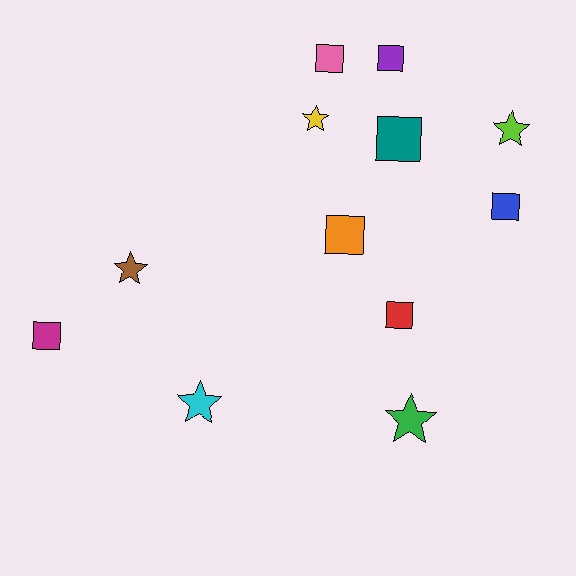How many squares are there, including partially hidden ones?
There are 7 squares.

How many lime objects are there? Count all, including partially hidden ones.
There is 1 lime object.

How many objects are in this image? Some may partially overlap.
There are 12 objects.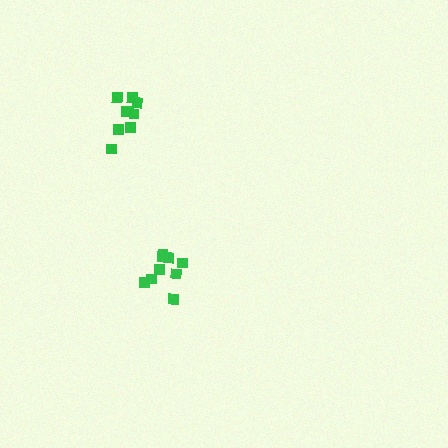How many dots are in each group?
Group 1: 9 dots, Group 2: 9 dots (18 total).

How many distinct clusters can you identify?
There are 2 distinct clusters.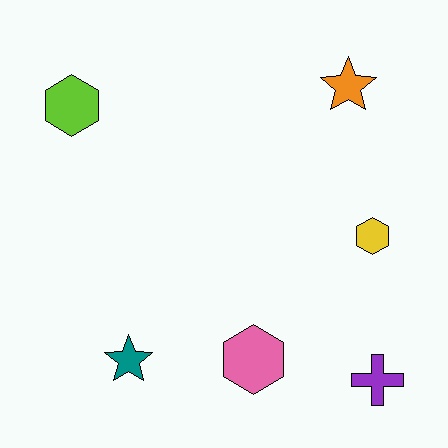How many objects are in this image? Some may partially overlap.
There are 6 objects.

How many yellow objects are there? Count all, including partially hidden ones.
There is 1 yellow object.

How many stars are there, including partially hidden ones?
There are 2 stars.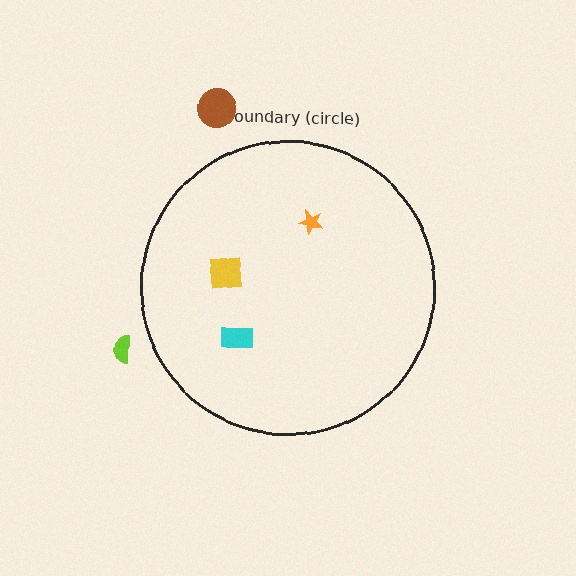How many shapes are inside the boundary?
3 inside, 2 outside.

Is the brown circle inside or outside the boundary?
Outside.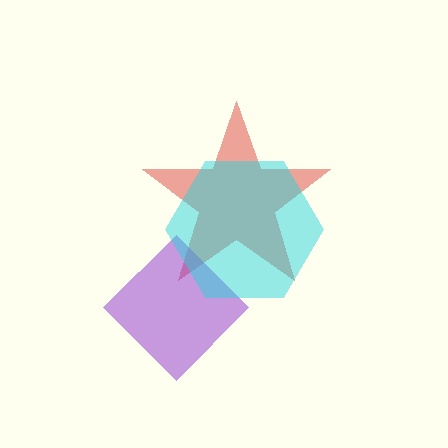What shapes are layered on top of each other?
The layered shapes are: a red star, a purple diamond, a cyan hexagon.